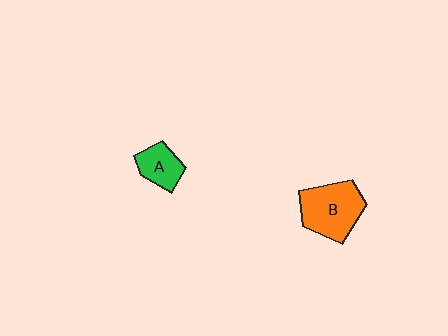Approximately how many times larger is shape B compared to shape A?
Approximately 1.9 times.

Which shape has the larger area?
Shape B (orange).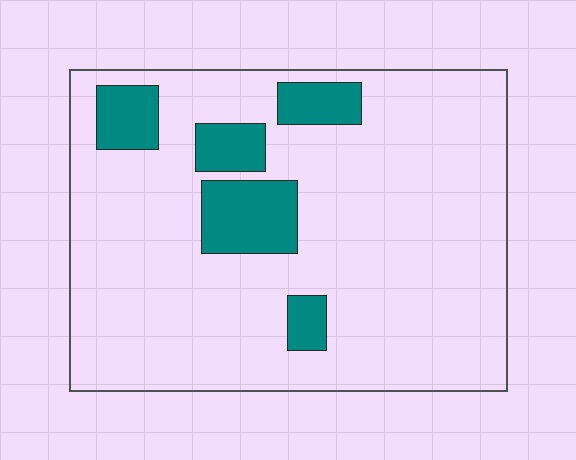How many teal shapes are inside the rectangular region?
5.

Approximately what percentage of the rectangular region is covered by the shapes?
Approximately 15%.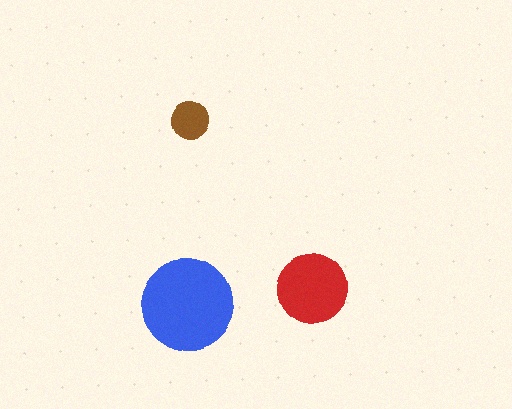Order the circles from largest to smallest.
the blue one, the red one, the brown one.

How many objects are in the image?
There are 3 objects in the image.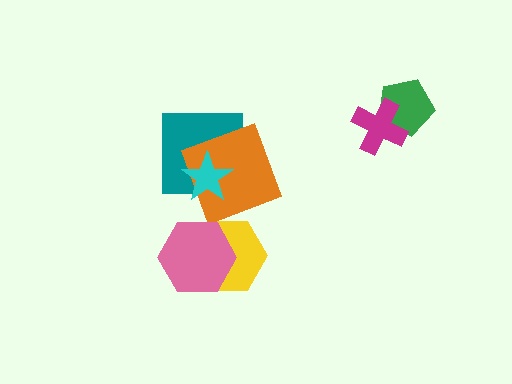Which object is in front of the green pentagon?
The magenta cross is in front of the green pentagon.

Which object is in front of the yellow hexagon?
The pink hexagon is in front of the yellow hexagon.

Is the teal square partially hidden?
Yes, it is partially covered by another shape.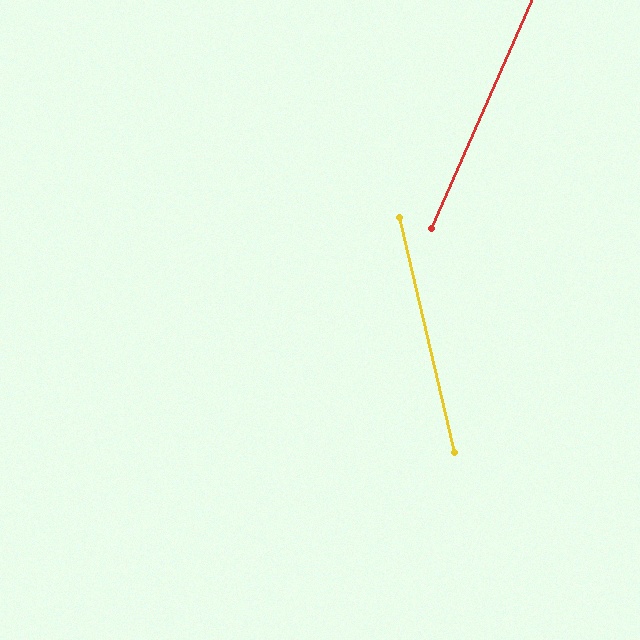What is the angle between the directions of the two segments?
Approximately 37 degrees.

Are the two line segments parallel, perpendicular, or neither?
Neither parallel nor perpendicular — they differ by about 37°.